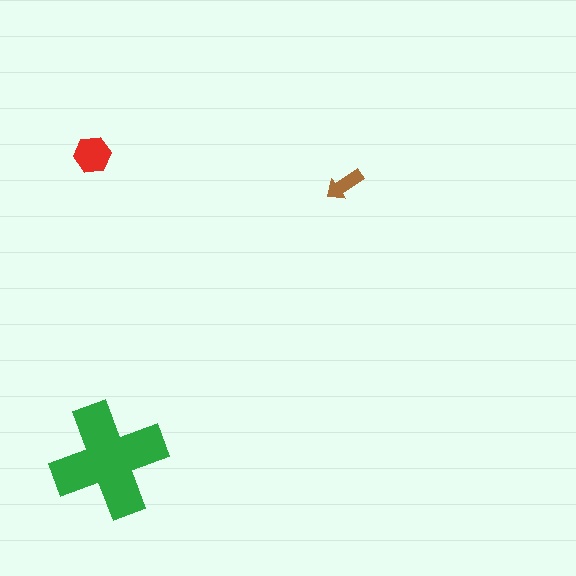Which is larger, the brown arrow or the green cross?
The green cross.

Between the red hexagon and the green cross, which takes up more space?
The green cross.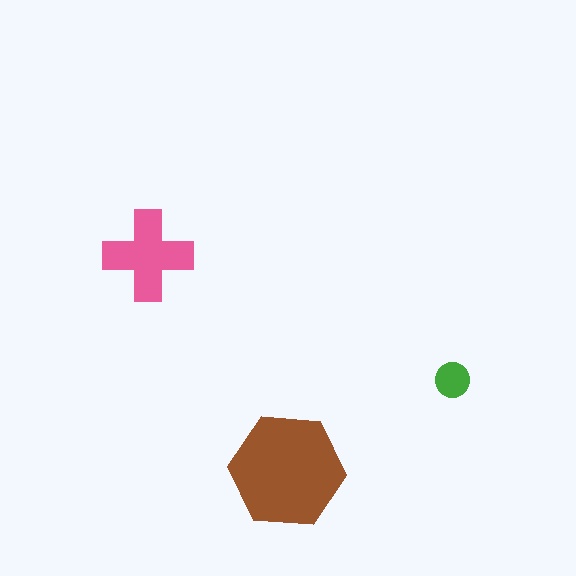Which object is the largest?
The brown hexagon.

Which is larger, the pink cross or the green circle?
The pink cross.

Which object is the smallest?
The green circle.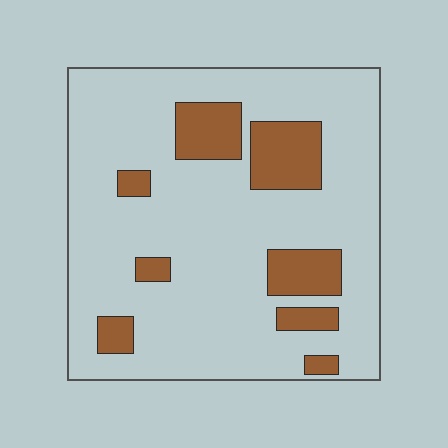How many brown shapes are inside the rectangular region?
8.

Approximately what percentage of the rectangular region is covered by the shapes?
Approximately 20%.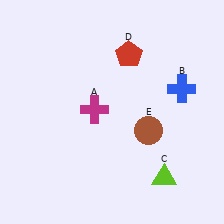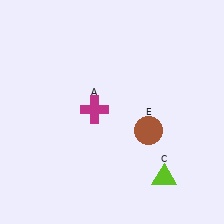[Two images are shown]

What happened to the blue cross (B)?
The blue cross (B) was removed in Image 2. It was in the top-right area of Image 1.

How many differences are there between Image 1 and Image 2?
There are 2 differences between the two images.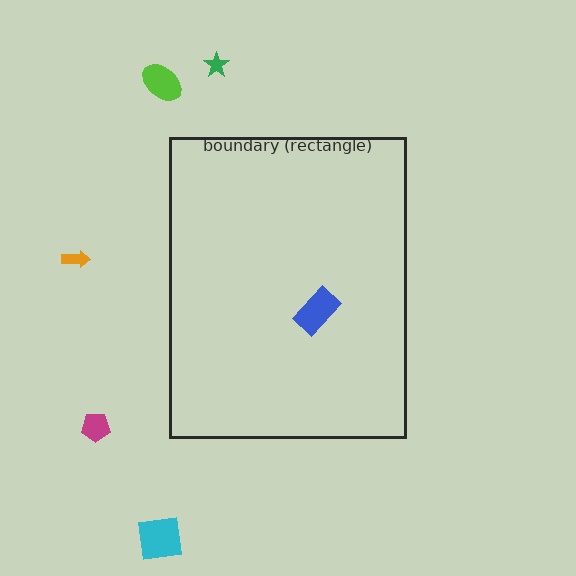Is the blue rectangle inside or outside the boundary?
Inside.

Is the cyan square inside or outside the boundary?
Outside.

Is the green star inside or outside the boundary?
Outside.